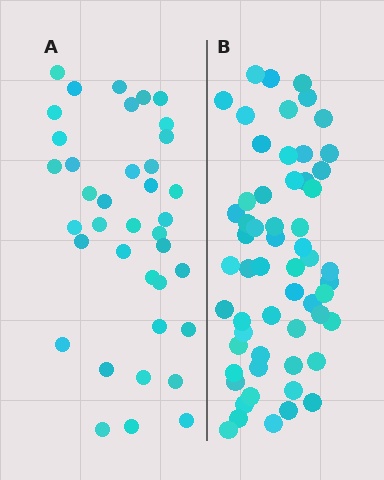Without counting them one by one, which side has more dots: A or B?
Region B (the right region) has more dots.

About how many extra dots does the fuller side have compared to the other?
Region B has approximately 20 more dots than region A.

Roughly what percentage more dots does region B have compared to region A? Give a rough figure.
About 55% more.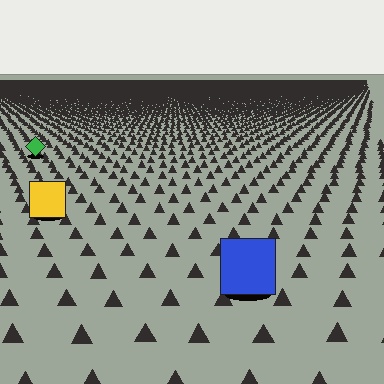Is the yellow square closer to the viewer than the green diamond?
Yes. The yellow square is closer — you can tell from the texture gradient: the ground texture is coarser near it.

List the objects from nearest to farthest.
From nearest to farthest: the blue square, the yellow square, the green diamond.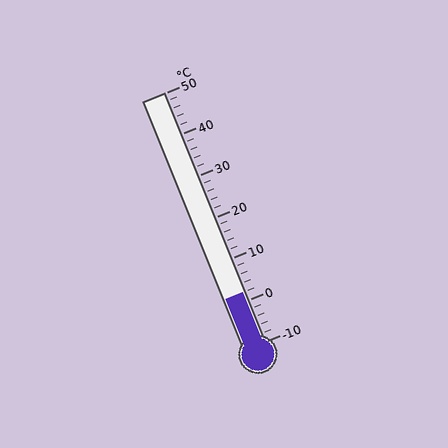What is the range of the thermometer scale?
The thermometer scale ranges from -10°C to 50°C.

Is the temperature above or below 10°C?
The temperature is below 10°C.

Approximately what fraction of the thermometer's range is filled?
The thermometer is filled to approximately 20% of its range.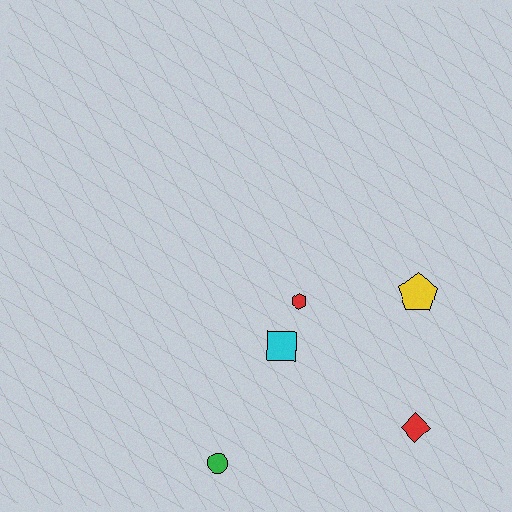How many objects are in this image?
There are 5 objects.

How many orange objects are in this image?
There are no orange objects.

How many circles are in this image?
There is 1 circle.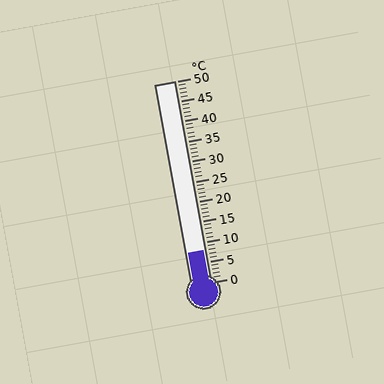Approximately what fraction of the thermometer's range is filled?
The thermometer is filled to approximately 15% of its range.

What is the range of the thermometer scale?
The thermometer scale ranges from 0°C to 50°C.